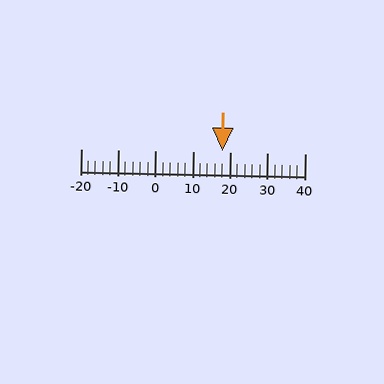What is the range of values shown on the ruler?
The ruler shows values from -20 to 40.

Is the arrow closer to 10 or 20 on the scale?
The arrow is closer to 20.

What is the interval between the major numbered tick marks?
The major tick marks are spaced 10 units apart.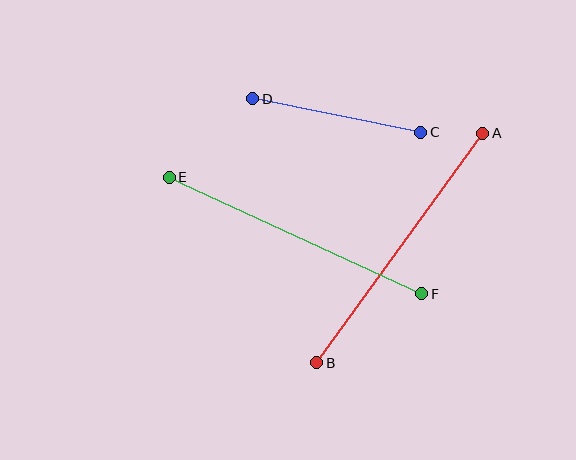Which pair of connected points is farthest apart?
Points A and B are farthest apart.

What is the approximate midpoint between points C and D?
The midpoint is at approximately (337, 116) pixels.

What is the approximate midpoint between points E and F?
The midpoint is at approximately (296, 236) pixels.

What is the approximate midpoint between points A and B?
The midpoint is at approximately (400, 248) pixels.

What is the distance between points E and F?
The distance is approximately 278 pixels.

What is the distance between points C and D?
The distance is approximately 171 pixels.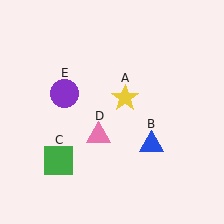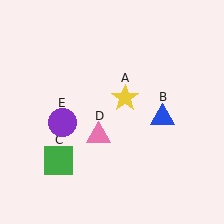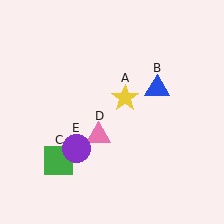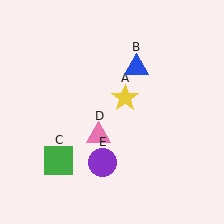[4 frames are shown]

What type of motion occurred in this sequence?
The blue triangle (object B), purple circle (object E) rotated counterclockwise around the center of the scene.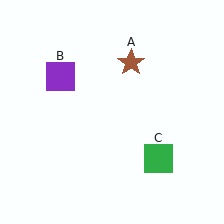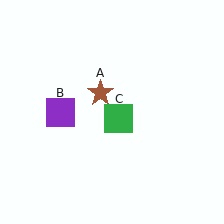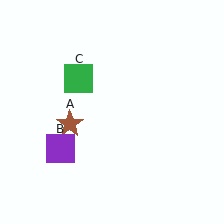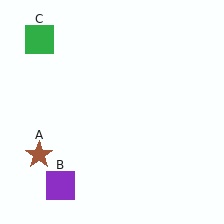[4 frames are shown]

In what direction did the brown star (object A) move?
The brown star (object A) moved down and to the left.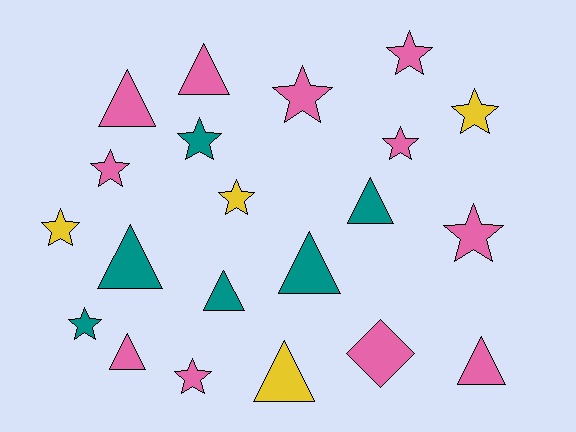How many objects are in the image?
There are 21 objects.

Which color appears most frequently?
Pink, with 11 objects.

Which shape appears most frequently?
Star, with 11 objects.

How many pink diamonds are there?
There is 1 pink diamond.